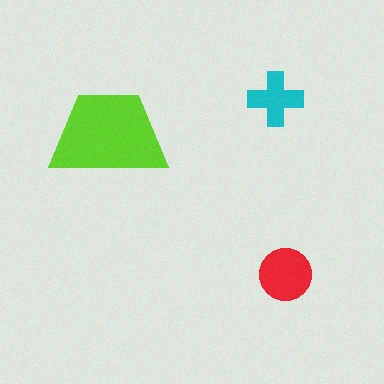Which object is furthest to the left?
The lime trapezoid is leftmost.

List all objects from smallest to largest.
The cyan cross, the red circle, the lime trapezoid.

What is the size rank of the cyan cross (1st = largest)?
3rd.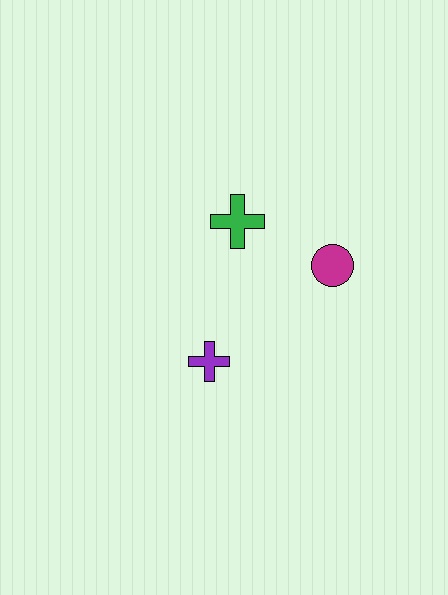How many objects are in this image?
There are 3 objects.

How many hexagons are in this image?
There are no hexagons.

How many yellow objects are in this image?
There are no yellow objects.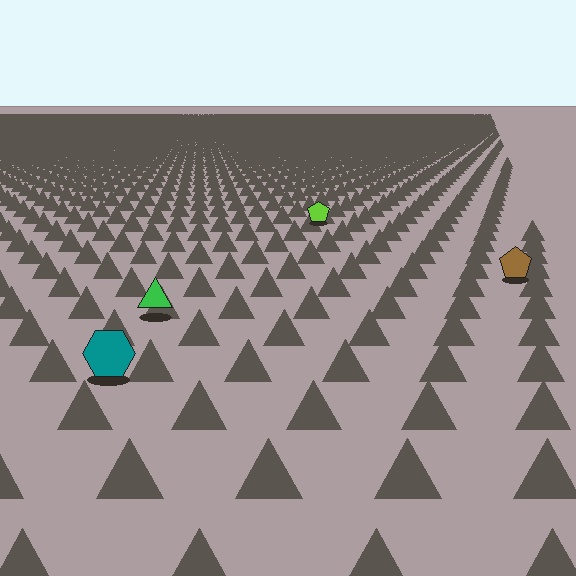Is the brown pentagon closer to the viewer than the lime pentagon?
Yes. The brown pentagon is closer — you can tell from the texture gradient: the ground texture is coarser near it.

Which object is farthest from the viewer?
The lime pentagon is farthest from the viewer. It appears smaller and the ground texture around it is denser.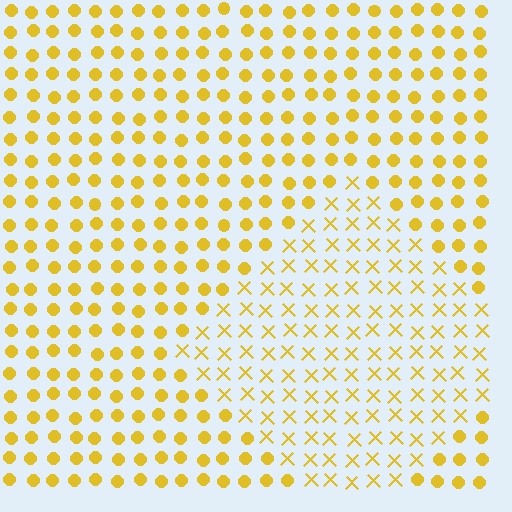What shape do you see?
I see a diamond.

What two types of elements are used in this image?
The image uses X marks inside the diamond region and circles outside it.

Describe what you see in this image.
The image is filled with small yellow elements arranged in a uniform grid. A diamond-shaped region contains X marks, while the surrounding area contains circles. The boundary is defined purely by the change in element shape.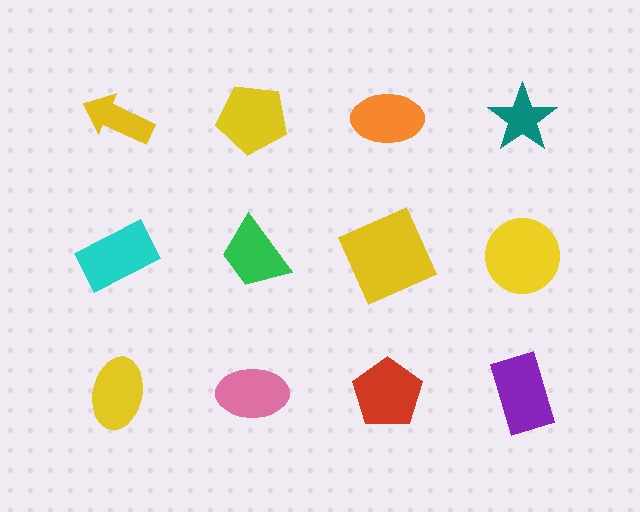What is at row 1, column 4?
A teal star.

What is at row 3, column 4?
A purple rectangle.